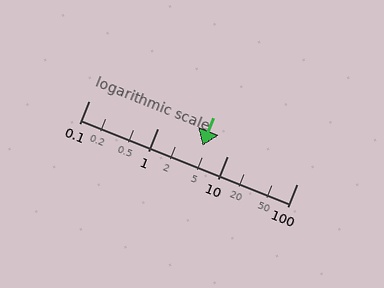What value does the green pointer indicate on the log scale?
The pointer indicates approximately 4.4.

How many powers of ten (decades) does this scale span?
The scale spans 3 decades, from 0.1 to 100.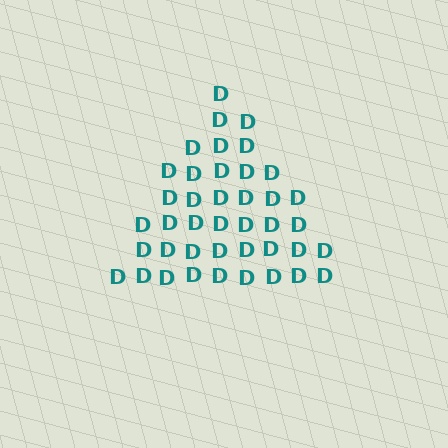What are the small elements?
The small elements are letter D's.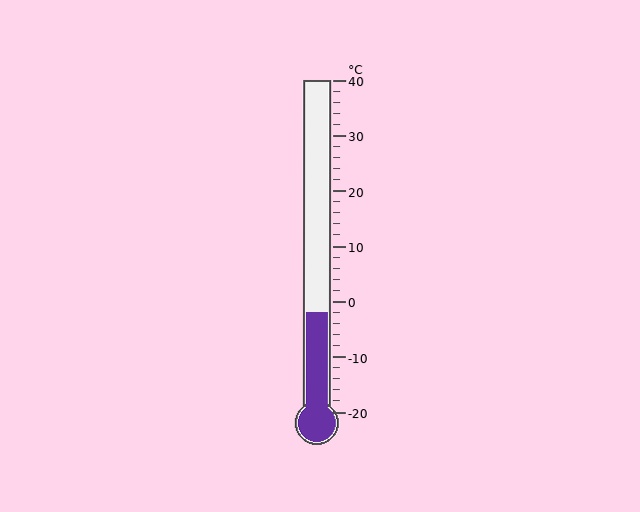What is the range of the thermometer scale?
The thermometer scale ranges from -20°C to 40°C.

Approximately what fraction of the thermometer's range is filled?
The thermometer is filled to approximately 30% of its range.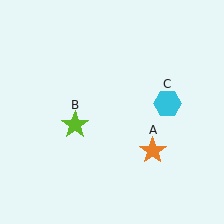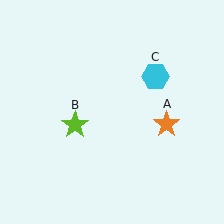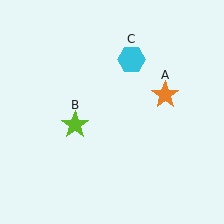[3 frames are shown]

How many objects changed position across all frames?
2 objects changed position: orange star (object A), cyan hexagon (object C).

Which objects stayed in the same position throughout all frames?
Lime star (object B) remained stationary.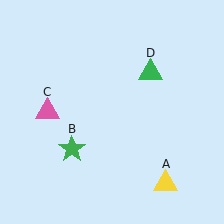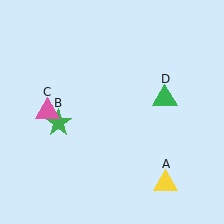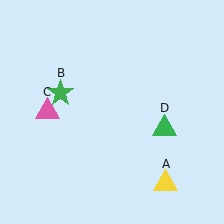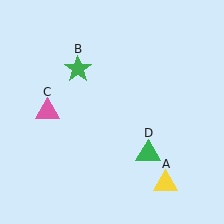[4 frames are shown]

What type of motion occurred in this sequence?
The green star (object B), green triangle (object D) rotated clockwise around the center of the scene.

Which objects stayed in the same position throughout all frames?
Yellow triangle (object A) and pink triangle (object C) remained stationary.